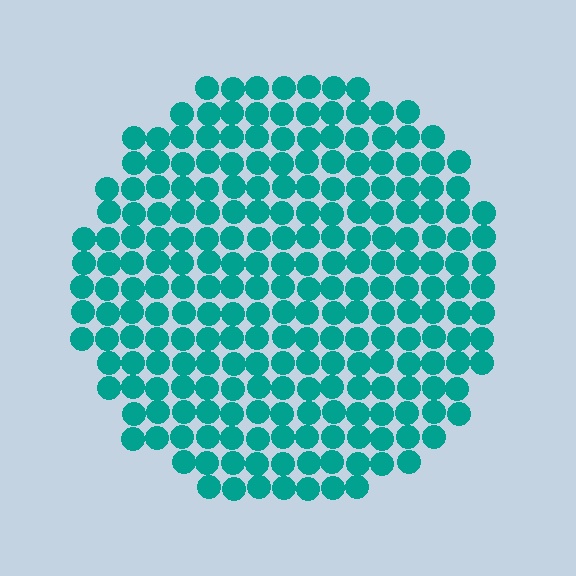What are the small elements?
The small elements are circles.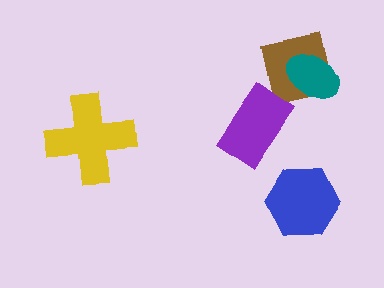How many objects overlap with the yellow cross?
0 objects overlap with the yellow cross.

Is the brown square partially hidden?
Yes, it is partially covered by another shape.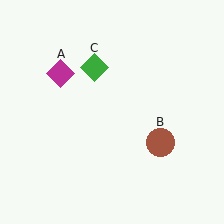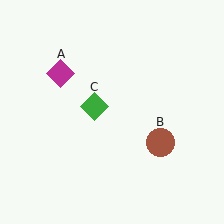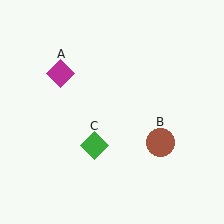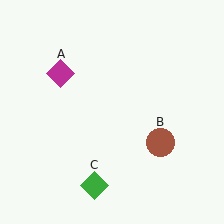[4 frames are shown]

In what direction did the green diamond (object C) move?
The green diamond (object C) moved down.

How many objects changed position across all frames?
1 object changed position: green diamond (object C).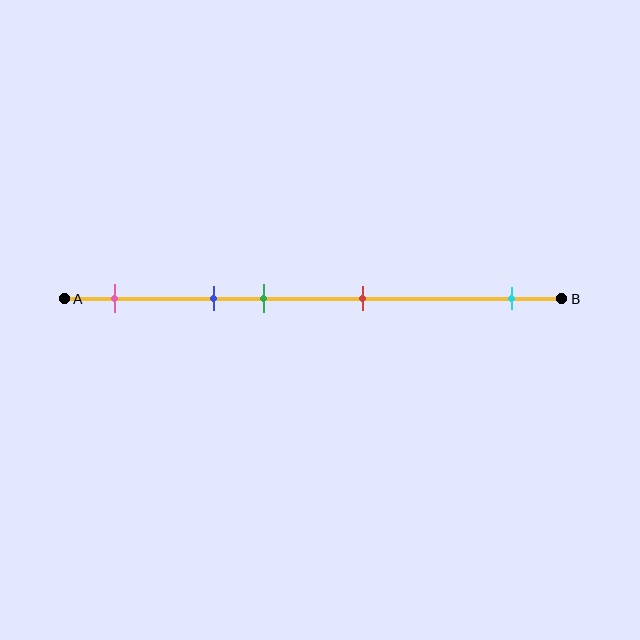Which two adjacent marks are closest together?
The blue and green marks are the closest adjacent pair.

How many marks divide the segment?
There are 5 marks dividing the segment.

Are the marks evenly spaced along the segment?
No, the marks are not evenly spaced.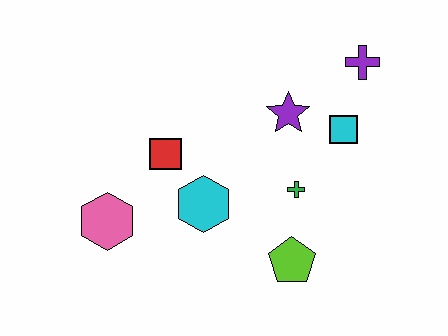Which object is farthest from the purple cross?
The pink hexagon is farthest from the purple cross.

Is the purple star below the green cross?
No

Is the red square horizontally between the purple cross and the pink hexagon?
Yes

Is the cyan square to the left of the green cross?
No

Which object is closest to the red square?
The cyan hexagon is closest to the red square.